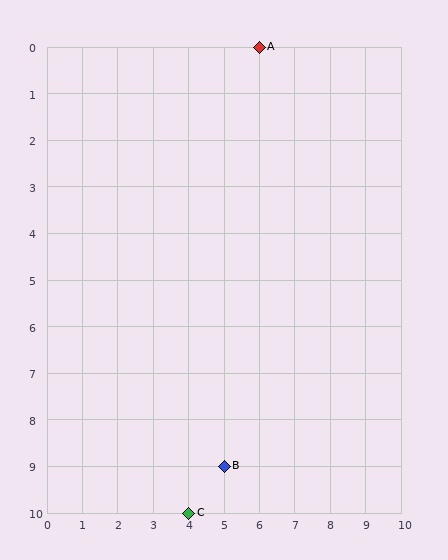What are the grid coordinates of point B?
Point B is at grid coordinates (5, 9).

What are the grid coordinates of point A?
Point A is at grid coordinates (6, 0).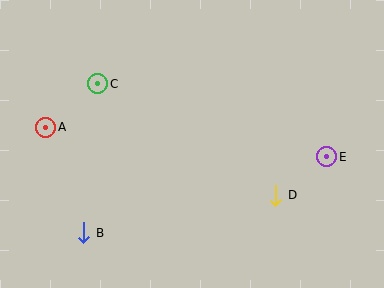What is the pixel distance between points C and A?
The distance between C and A is 68 pixels.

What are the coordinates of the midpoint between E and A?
The midpoint between E and A is at (186, 142).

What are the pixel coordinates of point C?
Point C is at (98, 84).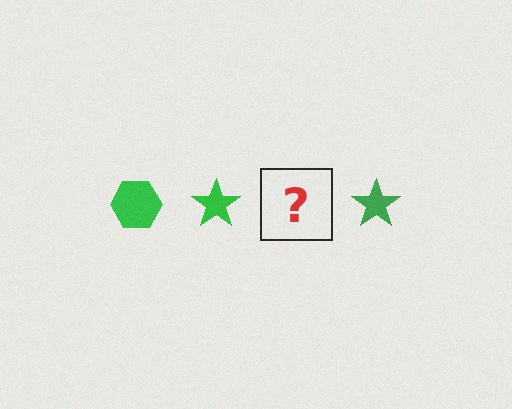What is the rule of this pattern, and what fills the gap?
The rule is that the pattern cycles through hexagon, star shapes in green. The gap should be filled with a green hexagon.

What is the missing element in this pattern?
The missing element is a green hexagon.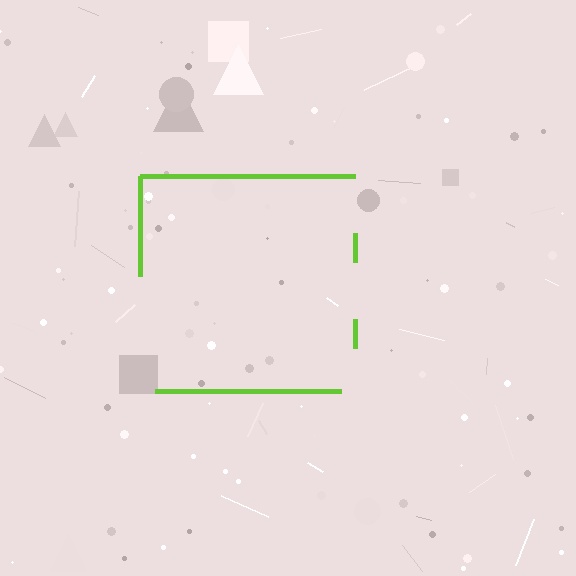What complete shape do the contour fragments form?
The contour fragments form a square.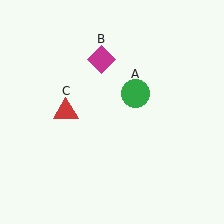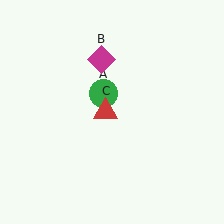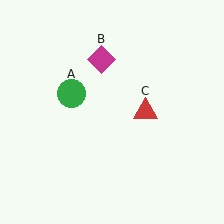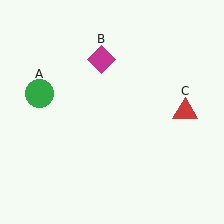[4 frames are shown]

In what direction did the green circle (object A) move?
The green circle (object A) moved left.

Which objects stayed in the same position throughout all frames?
Magenta diamond (object B) remained stationary.